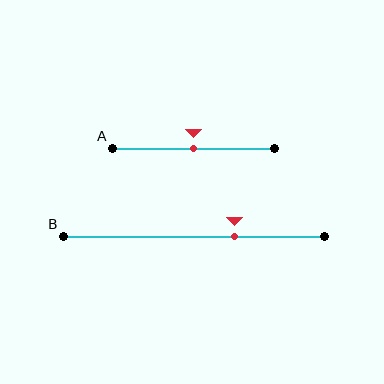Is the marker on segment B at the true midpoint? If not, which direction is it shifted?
No, the marker on segment B is shifted to the right by about 16% of the segment length.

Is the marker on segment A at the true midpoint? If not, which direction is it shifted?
Yes, the marker on segment A is at the true midpoint.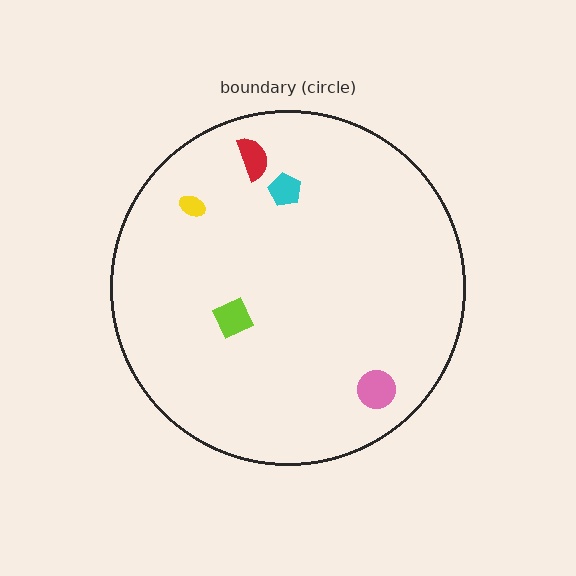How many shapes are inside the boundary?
5 inside, 0 outside.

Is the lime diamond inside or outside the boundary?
Inside.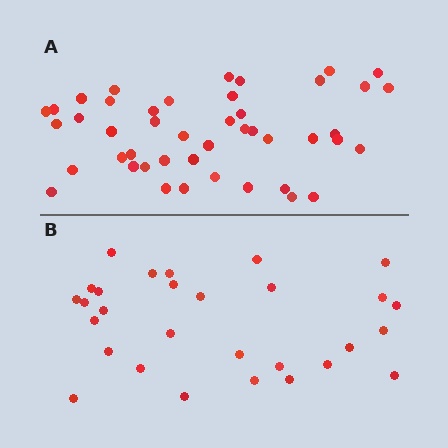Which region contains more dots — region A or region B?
Region A (the top region) has more dots.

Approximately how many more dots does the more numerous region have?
Region A has approximately 15 more dots than region B.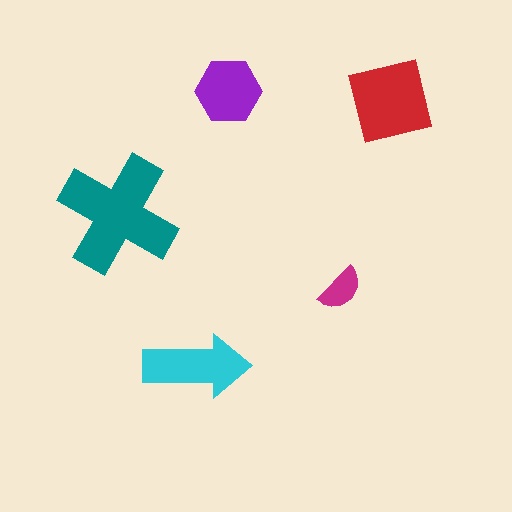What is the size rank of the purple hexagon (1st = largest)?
4th.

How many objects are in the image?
There are 5 objects in the image.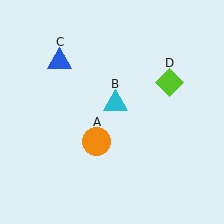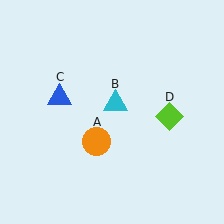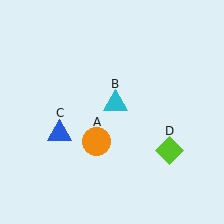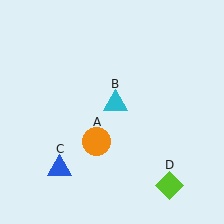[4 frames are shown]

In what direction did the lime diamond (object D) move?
The lime diamond (object D) moved down.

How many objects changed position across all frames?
2 objects changed position: blue triangle (object C), lime diamond (object D).